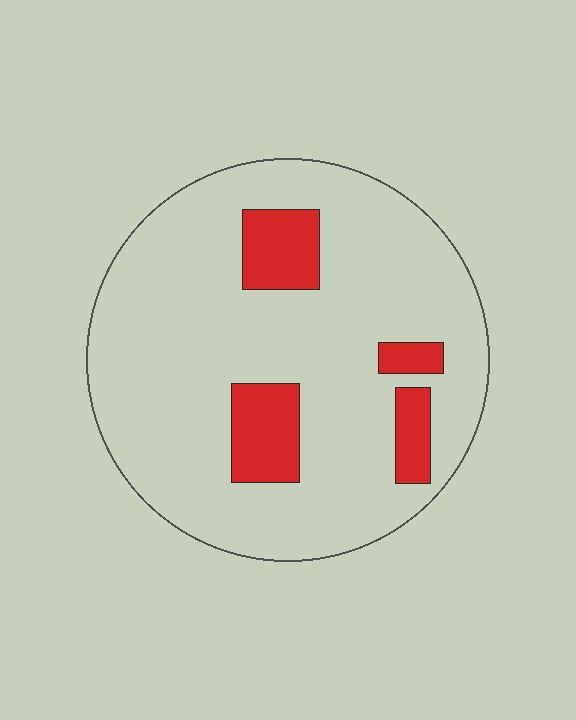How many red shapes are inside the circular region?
4.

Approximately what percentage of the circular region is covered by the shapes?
Approximately 15%.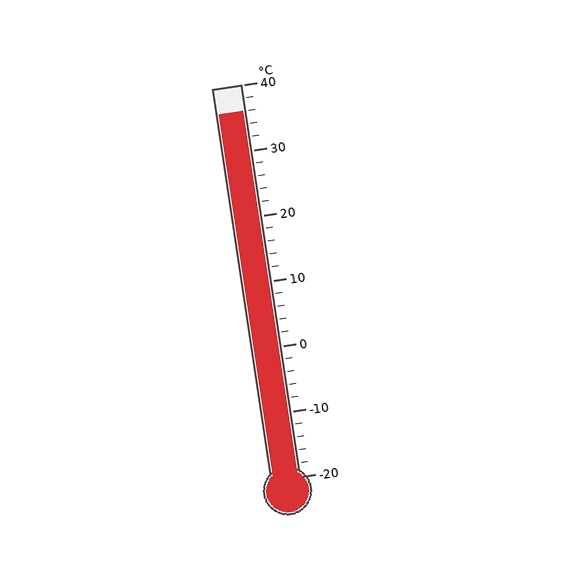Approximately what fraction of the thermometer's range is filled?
The thermometer is filled to approximately 95% of its range.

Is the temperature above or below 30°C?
The temperature is above 30°C.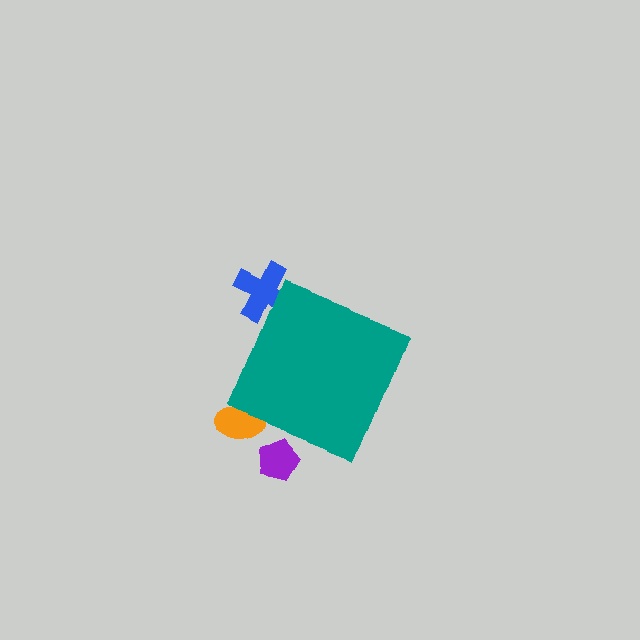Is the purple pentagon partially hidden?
Yes, the purple pentagon is partially hidden behind the teal diamond.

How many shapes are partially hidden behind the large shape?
3 shapes are partially hidden.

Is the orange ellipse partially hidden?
Yes, the orange ellipse is partially hidden behind the teal diamond.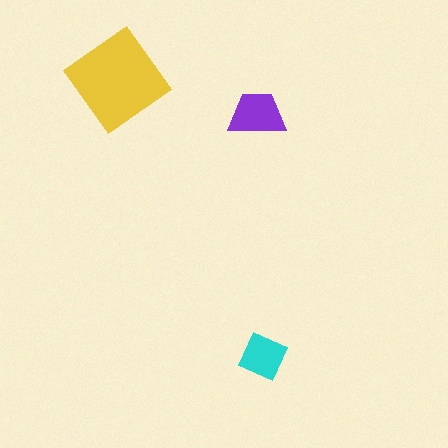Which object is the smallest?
The cyan diamond.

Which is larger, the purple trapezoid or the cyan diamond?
The purple trapezoid.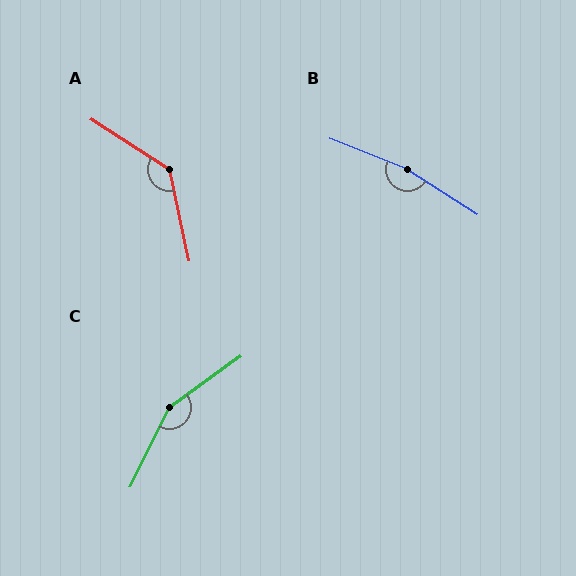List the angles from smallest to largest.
A (135°), C (152°), B (169°).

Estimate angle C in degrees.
Approximately 152 degrees.